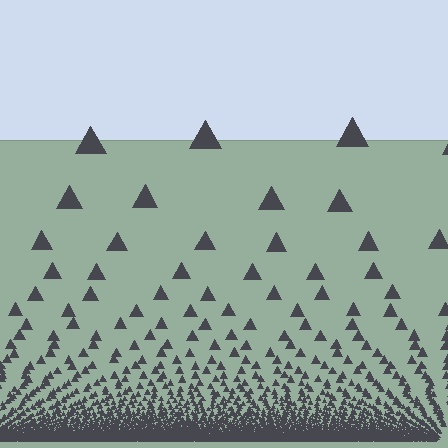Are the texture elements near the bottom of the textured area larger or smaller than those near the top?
Smaller. The gradient is inverted — elements near the bottom are smaller and denser.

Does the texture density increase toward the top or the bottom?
Density increases toward the bottom.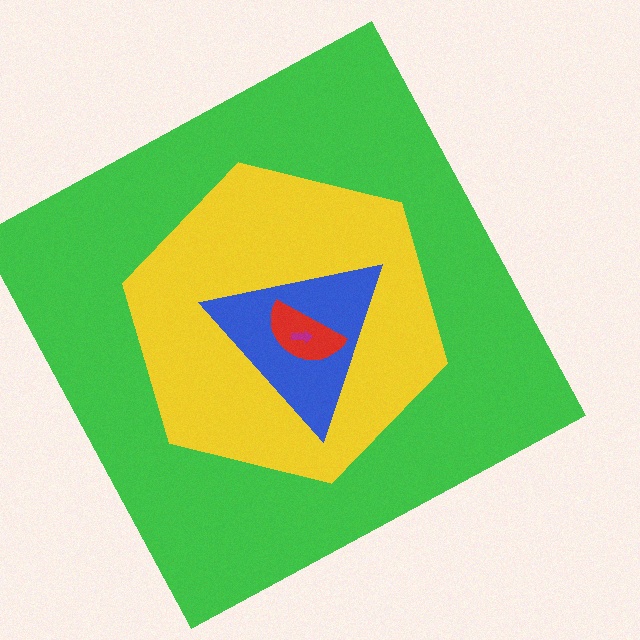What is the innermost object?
The magenta arrow.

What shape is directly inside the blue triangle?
The red semicircle.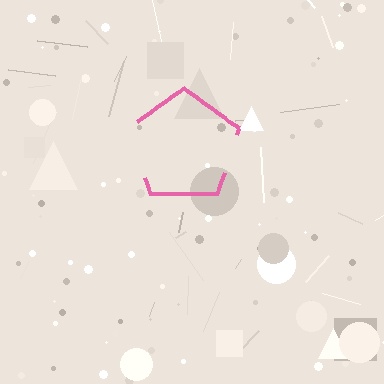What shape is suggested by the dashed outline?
The dashed outline suggests a pentagon.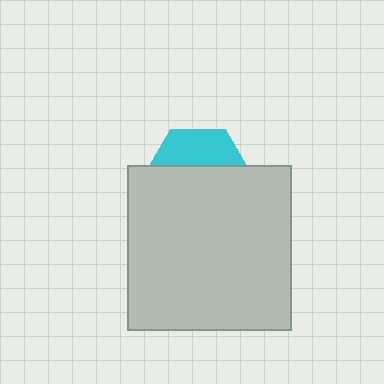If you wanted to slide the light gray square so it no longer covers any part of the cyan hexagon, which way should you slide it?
Slide it down — that is the most direct way to separate the two shapes.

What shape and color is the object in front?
The object in front is a light gray square.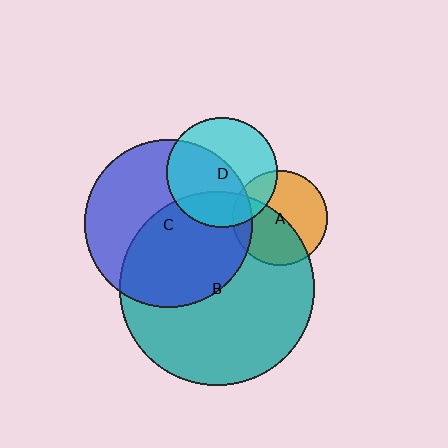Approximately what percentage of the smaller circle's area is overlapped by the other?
Approximately 25%.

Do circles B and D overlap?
Yes.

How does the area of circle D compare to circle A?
Approximately 1.3 times.